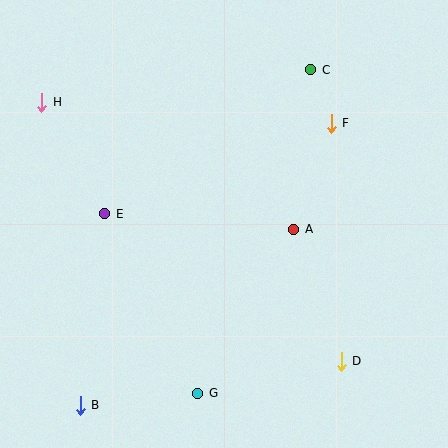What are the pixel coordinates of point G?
Point G is at (198, 393).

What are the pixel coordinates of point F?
Point F is at (331, 123).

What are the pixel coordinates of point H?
Point H is at (42, 102).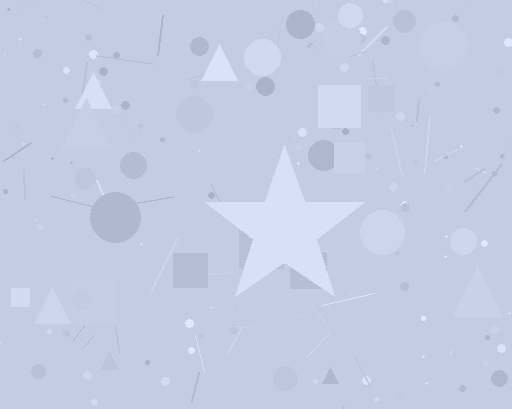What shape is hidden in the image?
A star is hidden in the image.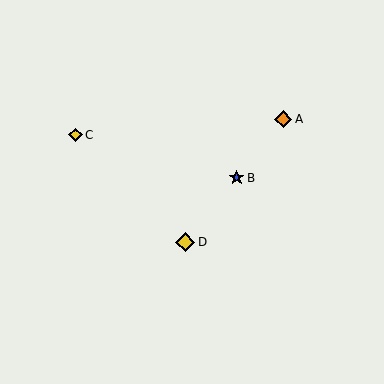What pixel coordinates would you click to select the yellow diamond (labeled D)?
Click at (185, 242) to select the yellow diamond D.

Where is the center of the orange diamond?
The center of the orange diamond is at (283, 119).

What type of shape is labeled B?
Shape B is a blue star.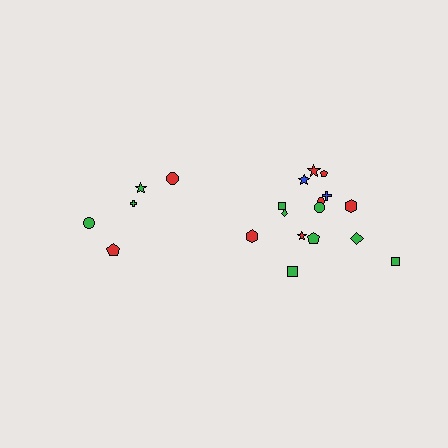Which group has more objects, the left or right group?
The right group.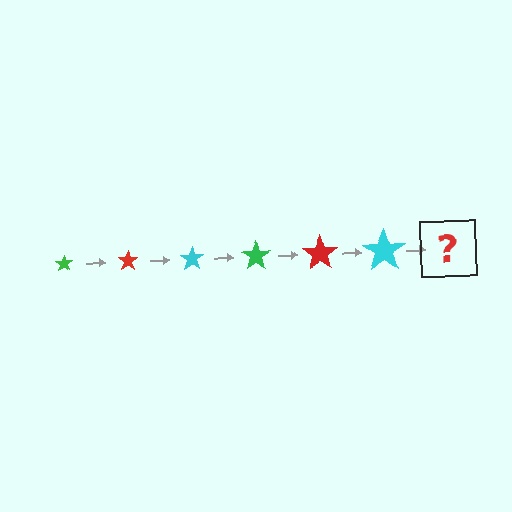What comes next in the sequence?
The next element should be a green star, larger than the previous one.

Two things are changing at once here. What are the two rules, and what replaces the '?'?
The two rules are that the star grows larger each step and the color cycles through green, red, and cyan. The '?' should be a green star, larger than the previous one.